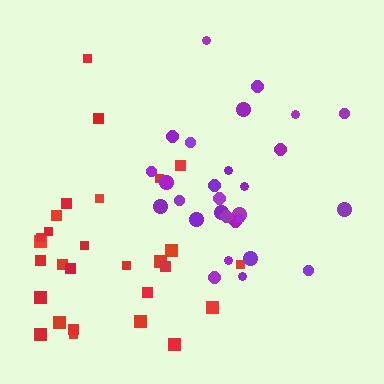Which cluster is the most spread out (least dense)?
Purple.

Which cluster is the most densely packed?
Red.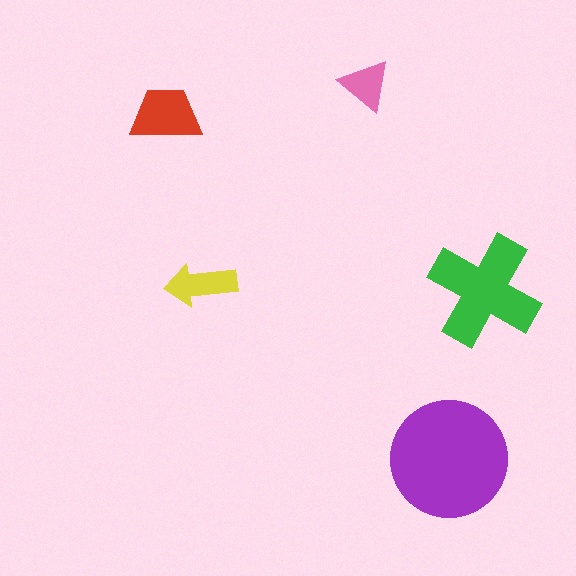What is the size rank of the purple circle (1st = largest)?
1st.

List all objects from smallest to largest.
The pink triangle, the yellow arrow, the red trapezoid, the green cross, the purple circle.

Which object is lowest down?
The purple circle is bottommost.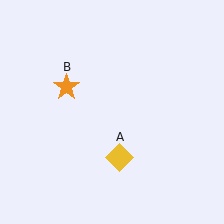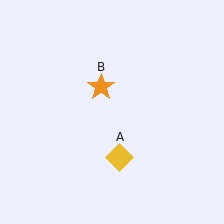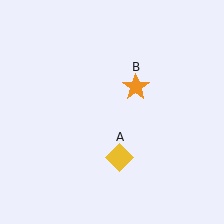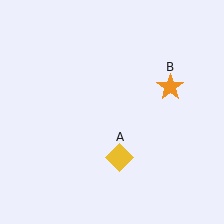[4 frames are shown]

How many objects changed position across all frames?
1 object changed position: orange star (object B).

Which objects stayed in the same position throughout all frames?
Yellow diamond (object A) remained stationary.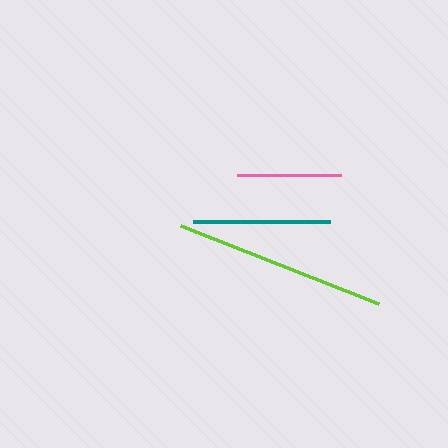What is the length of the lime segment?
The lime segment is approximately 213 pixels long.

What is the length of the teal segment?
The teal segment is approximately 136 pixels long.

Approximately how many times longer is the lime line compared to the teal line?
The lime line is approximately 1.6 times the length of the teal line.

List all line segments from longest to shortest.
From longest to shortest: lime, teal, pink.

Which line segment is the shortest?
The pink line is the shortest at approximately 104 pixels.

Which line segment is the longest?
The lime line is the longest at approximately 213 pixels.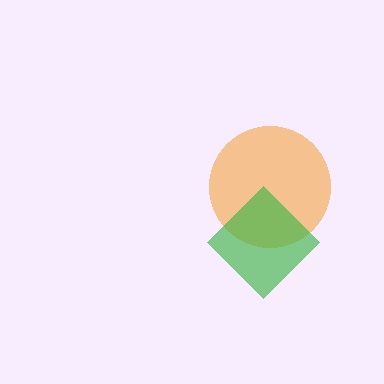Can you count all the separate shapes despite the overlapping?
Yes, there are 2 separate shapes.